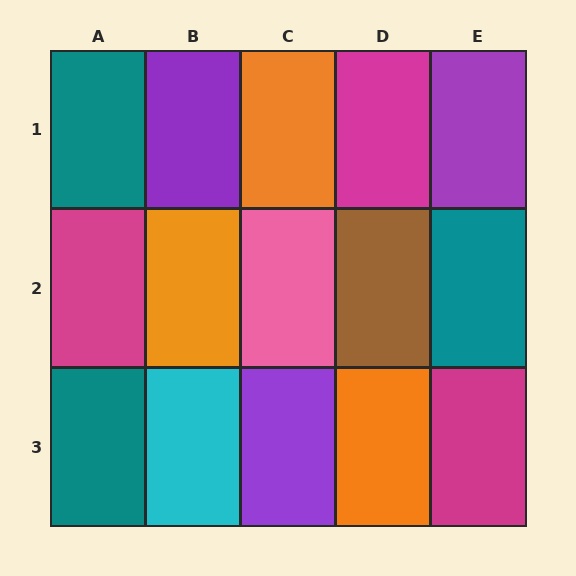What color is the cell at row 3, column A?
Teal.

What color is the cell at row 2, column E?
Teal.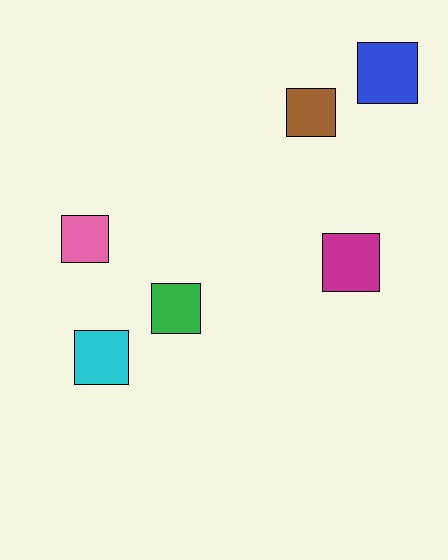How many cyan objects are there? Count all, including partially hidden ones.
There is 1 cyan object.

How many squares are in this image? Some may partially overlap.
There are 6 squares.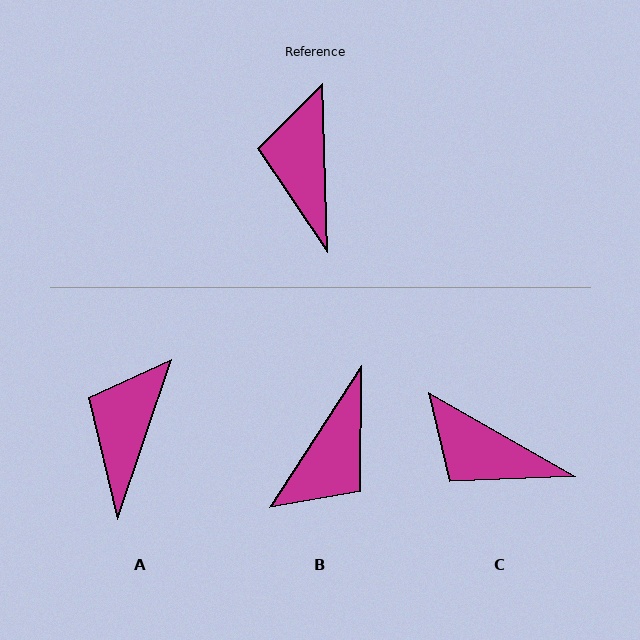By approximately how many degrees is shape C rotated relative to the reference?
Approximately 59 degrees counter-clockwise.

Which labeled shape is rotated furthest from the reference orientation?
B, about 146 degrees away.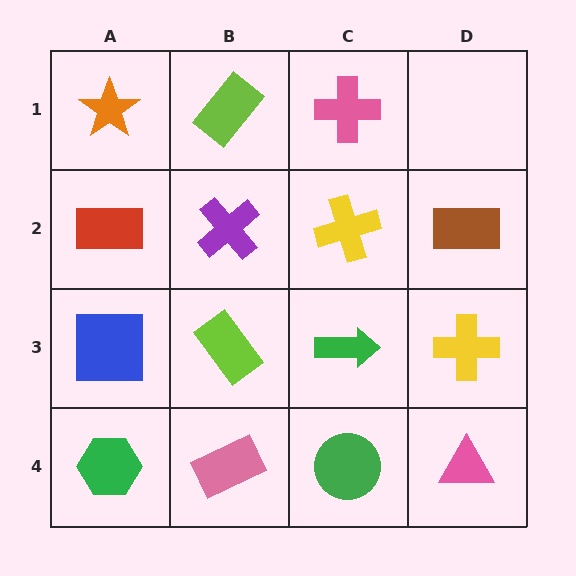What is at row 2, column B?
A purple cross.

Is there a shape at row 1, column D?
No, that cell is empty.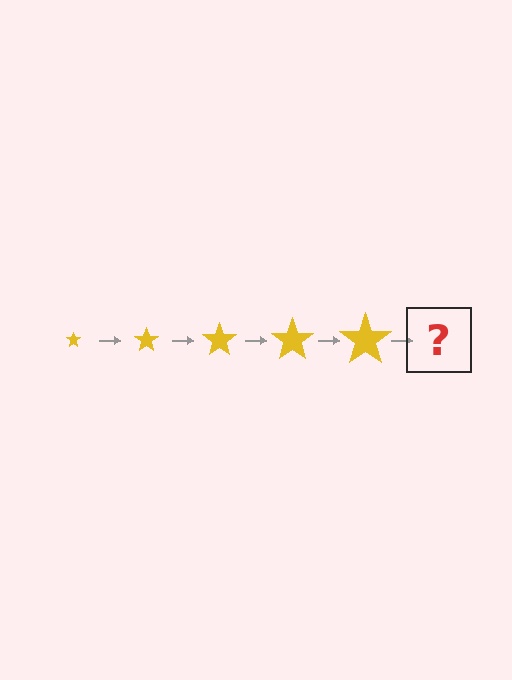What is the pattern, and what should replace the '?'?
The pattern is that the star gets progressively larger each step. The '?' should be a yellow star, larger than the previous one.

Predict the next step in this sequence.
The next step is a yellow star, larger than the previous one.